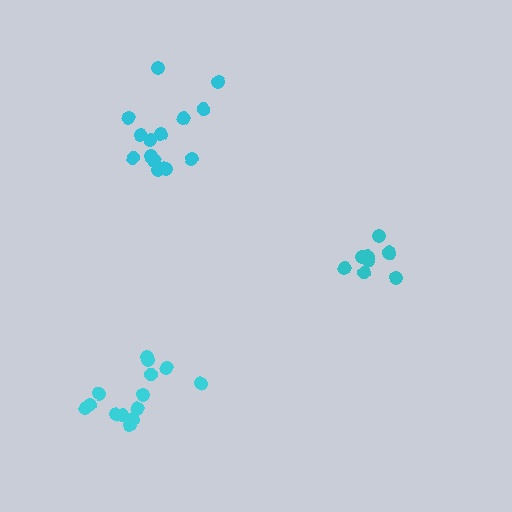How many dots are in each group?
Group 1: 14 dots, Group 2: 15 dots, Group 3: 9 dots (38 total).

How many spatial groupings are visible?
There are 3 spatial groupings.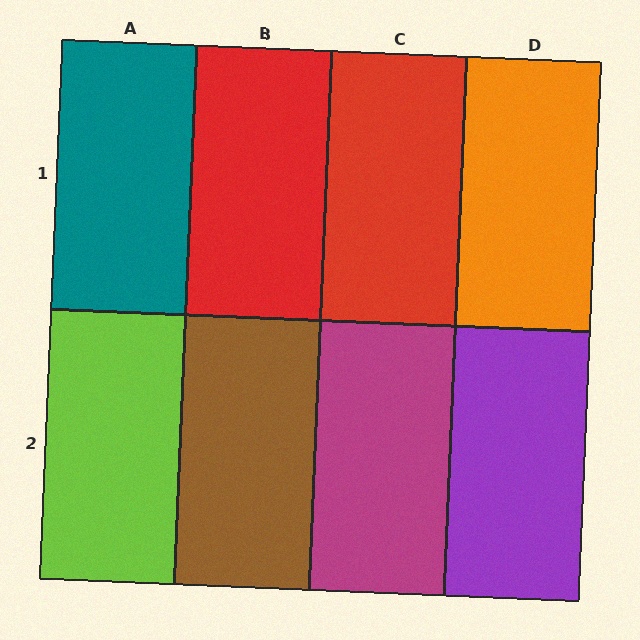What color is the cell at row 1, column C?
Red.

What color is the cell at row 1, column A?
Teal.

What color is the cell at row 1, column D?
Orange.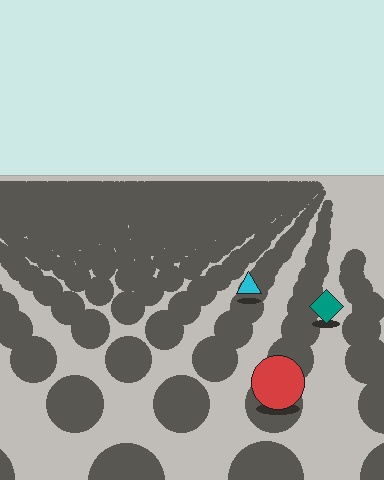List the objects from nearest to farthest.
From nearest to farthest: the red circle, the teal diamond, the cyan triangle.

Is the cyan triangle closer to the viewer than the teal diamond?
No. The teal diamond is closer — you can tell from the texture gradient: the ground texture is coarser near it.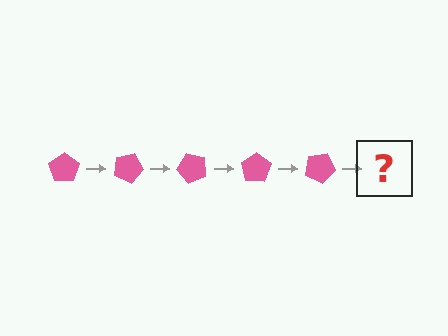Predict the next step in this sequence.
The next step is a pink pentagon rotated 125 degrees.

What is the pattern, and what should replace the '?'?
The pattern is that the pentagon rotates 25 degrees each step. The '?' should be a pink pentagon rotated 125 degrees.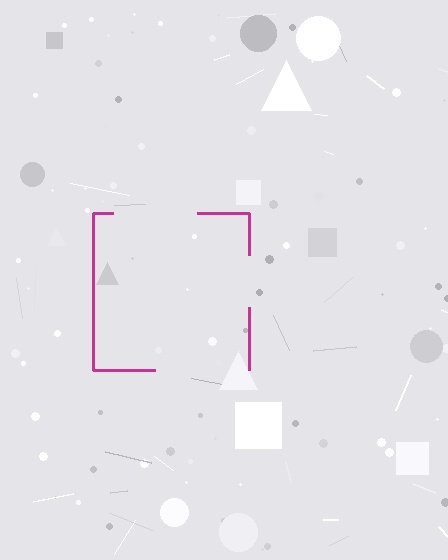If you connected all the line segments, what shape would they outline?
They would outline a square.